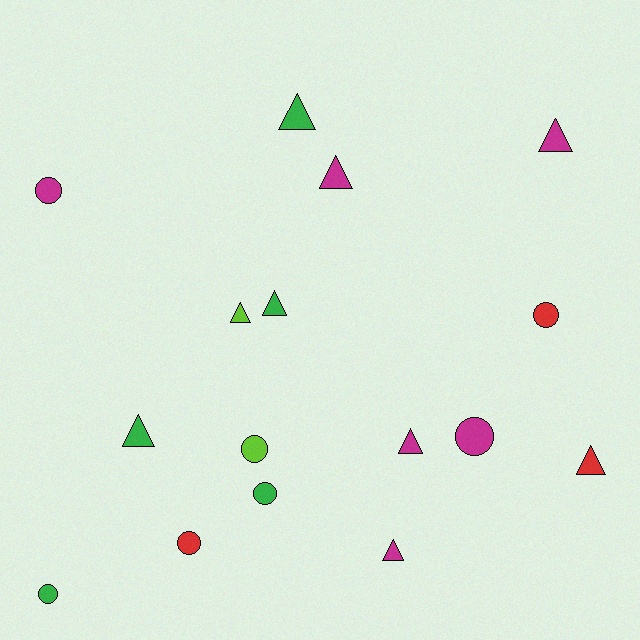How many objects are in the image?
There are 16 objects.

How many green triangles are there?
There are 3 green triangles.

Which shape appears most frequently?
Triangle, with 9 objects.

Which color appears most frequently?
Magenta, with 6 objects.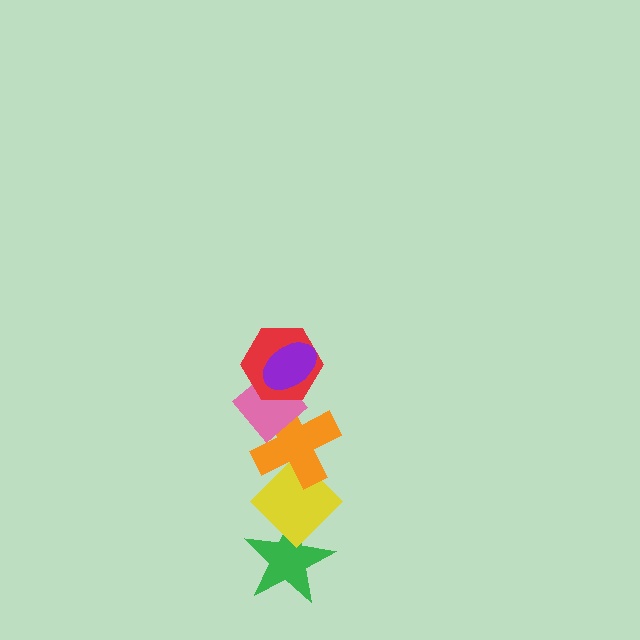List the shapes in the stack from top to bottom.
From top to bottom: the purple ellipse, the red hexagon, the pink diamond, the orange cross, the yellow diamond, the green star.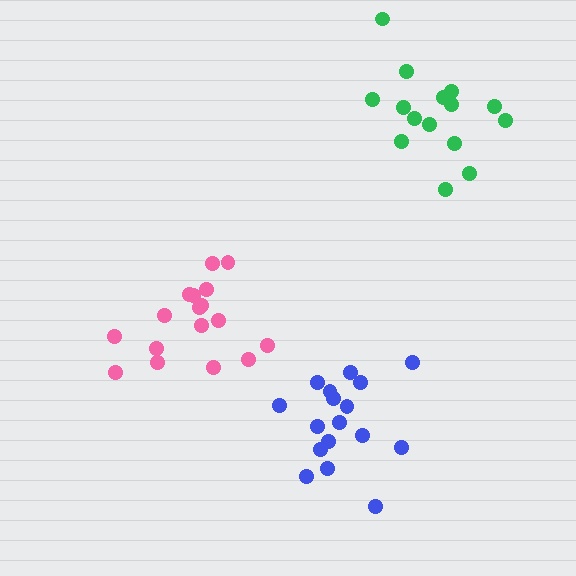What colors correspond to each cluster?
The clusters are colored: green, blue, pink.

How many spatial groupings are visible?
There are 3 spatial groupings.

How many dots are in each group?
Group 1: 15 dots, Group 2: 17 dots, Group 3: 17 dots (49 total).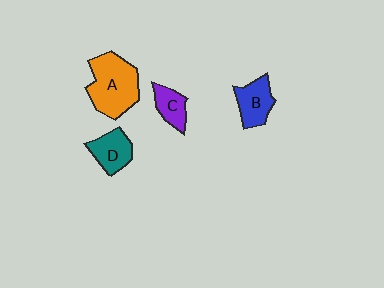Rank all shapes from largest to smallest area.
From largest to smallest: A (orange), B (blue), D (teal), C (purple).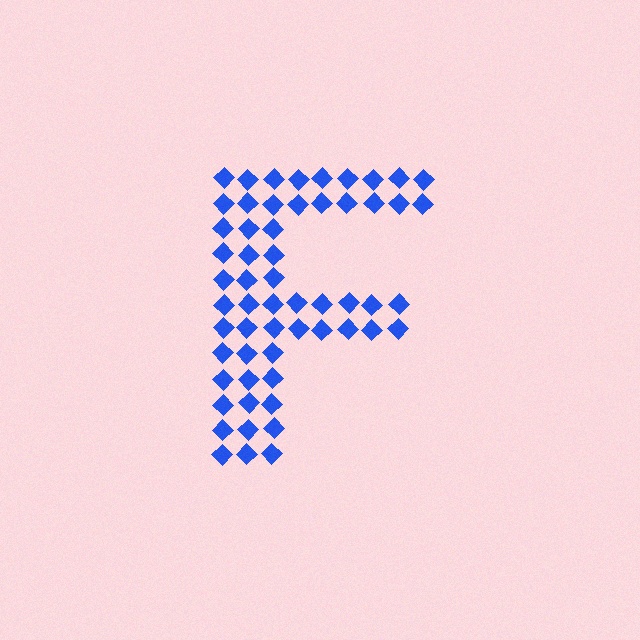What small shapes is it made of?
It is made of small diamonds.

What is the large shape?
The large shape is the letter F.